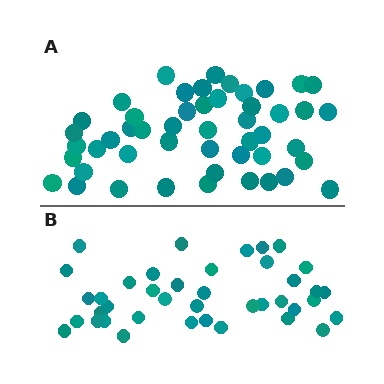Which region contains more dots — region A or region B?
Region A (the top region) has more dots.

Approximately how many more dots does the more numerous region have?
Region A has roughly 8 or so more dots than region B.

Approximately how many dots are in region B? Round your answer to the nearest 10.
About 40 dots.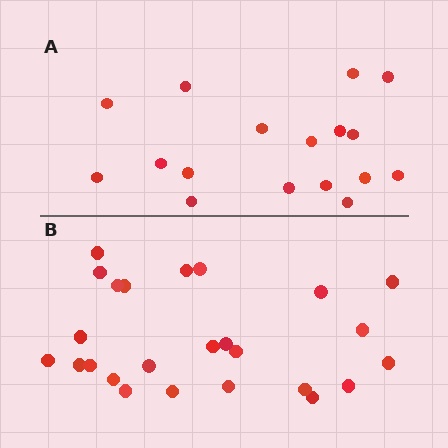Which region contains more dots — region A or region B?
Region B (the bottom region) has more dots.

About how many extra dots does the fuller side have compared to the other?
Region B has roughly 8 or so more dots than region A.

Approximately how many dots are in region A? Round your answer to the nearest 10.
About 20 dots. (The exact count is 17, which rounds to 20.)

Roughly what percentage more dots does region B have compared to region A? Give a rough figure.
About 45% more.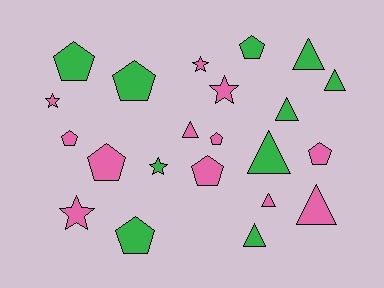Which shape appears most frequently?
Pentagon, with 9 objects.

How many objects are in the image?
There are 22 objects.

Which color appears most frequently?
Pink, with 12 objects.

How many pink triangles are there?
There are 3 pink triangles.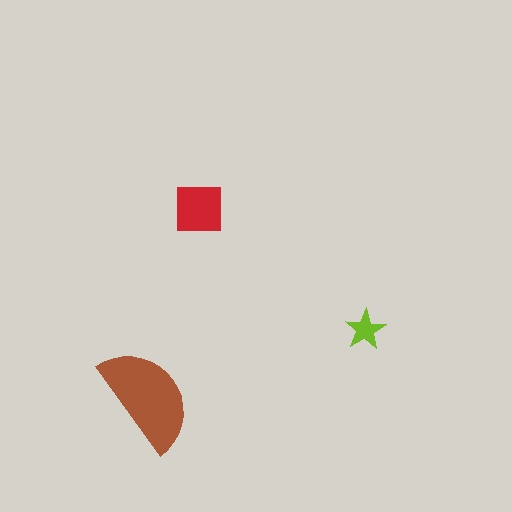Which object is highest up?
The red square is topmost.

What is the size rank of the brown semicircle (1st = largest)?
1st.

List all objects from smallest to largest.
The lime star, the red square, the brown semicircle.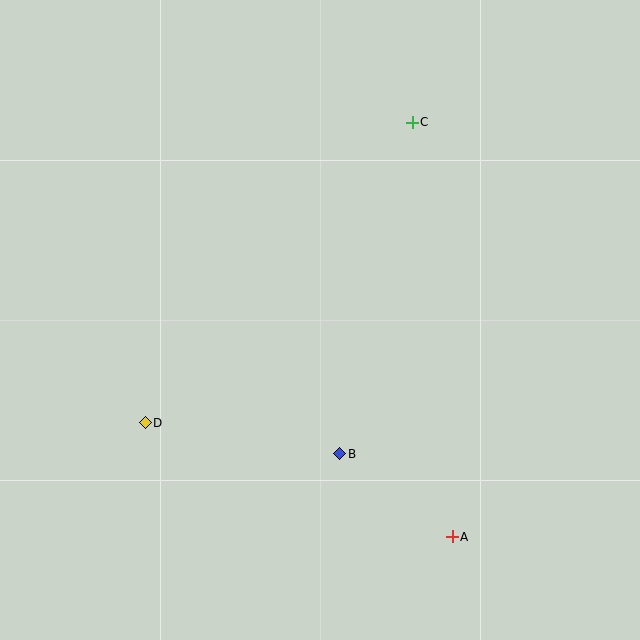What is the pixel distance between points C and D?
The distance between C and D is 402 pixels.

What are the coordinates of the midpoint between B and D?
The midpoint between B and D is at (243, 438).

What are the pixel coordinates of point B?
Point B is at (340, 454).